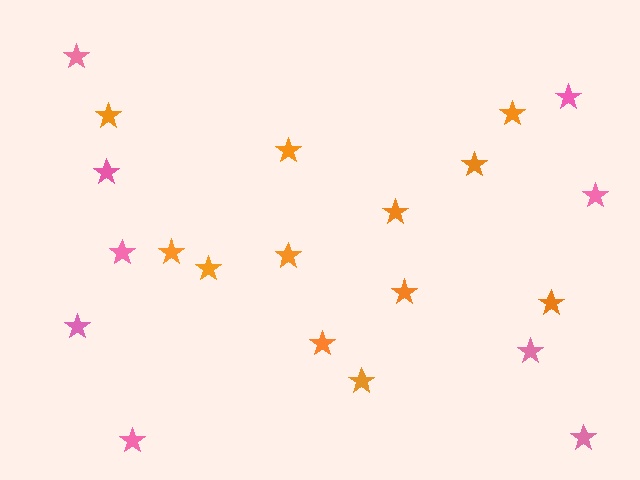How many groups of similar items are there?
There are 2 groups: one group of pink stars (9) and one group of orange stars (12).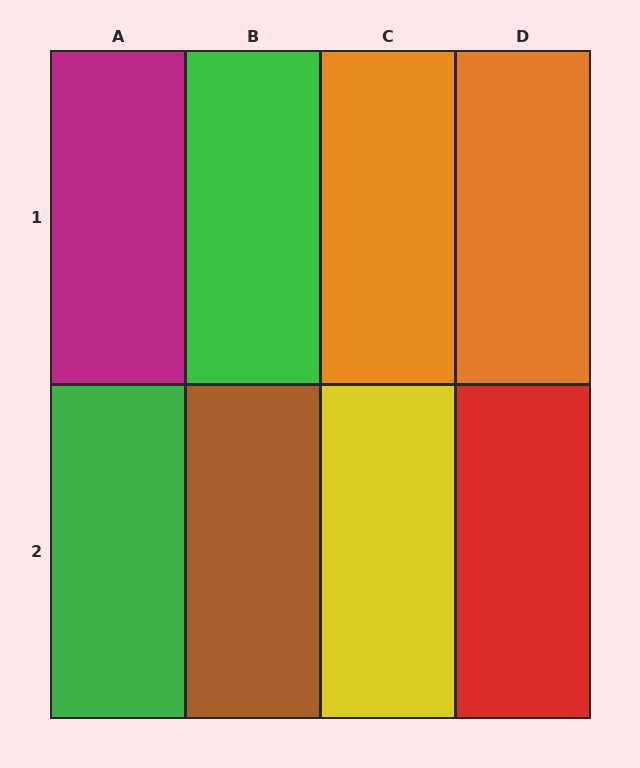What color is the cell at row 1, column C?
Orange.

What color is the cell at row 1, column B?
Green.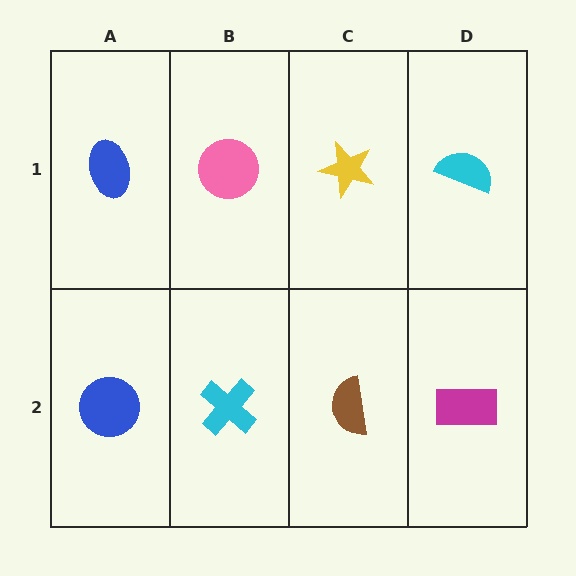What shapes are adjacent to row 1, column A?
A blue circle (row 2, column A), a pink circle (row 1, column B).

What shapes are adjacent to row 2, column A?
A blue ellipse (row 1, column A), a cyan cross (row 2, column B).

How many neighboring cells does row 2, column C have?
3.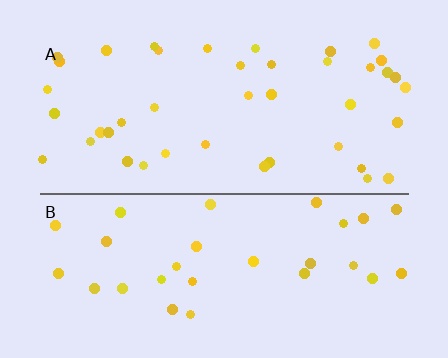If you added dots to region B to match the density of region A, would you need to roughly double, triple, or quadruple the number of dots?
Approximately double.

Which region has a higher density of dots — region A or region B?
A (the top).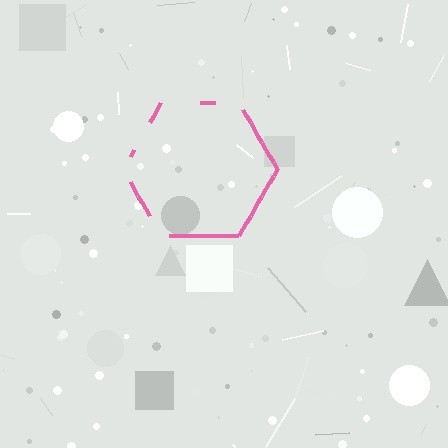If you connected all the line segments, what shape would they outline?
They would outline a hexagon.